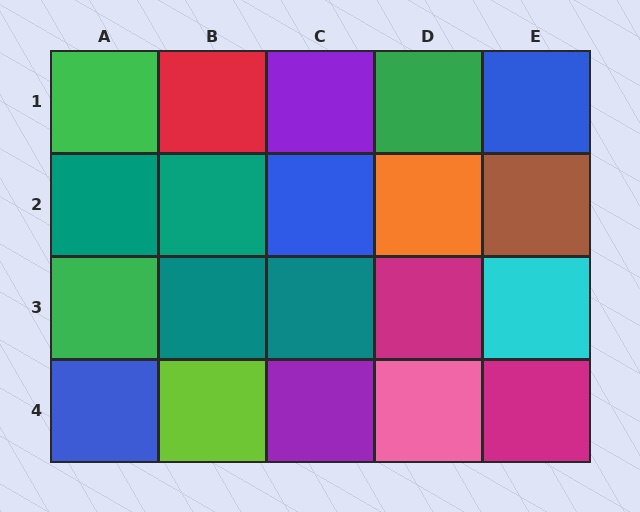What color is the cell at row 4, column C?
Purple.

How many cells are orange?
1 cell is orange.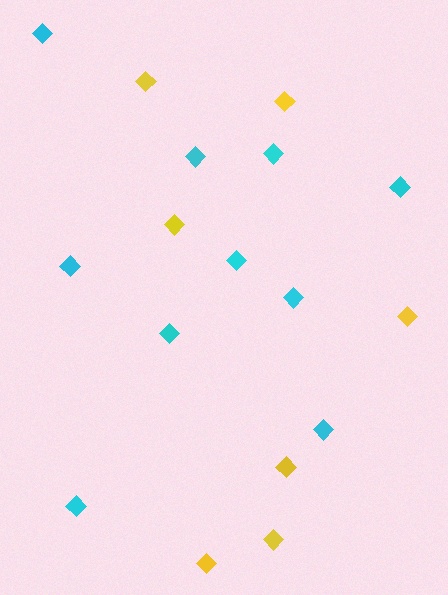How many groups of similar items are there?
There are 2 groups: one group of cyan diamonds (10) and one group of yellow diamonds (7).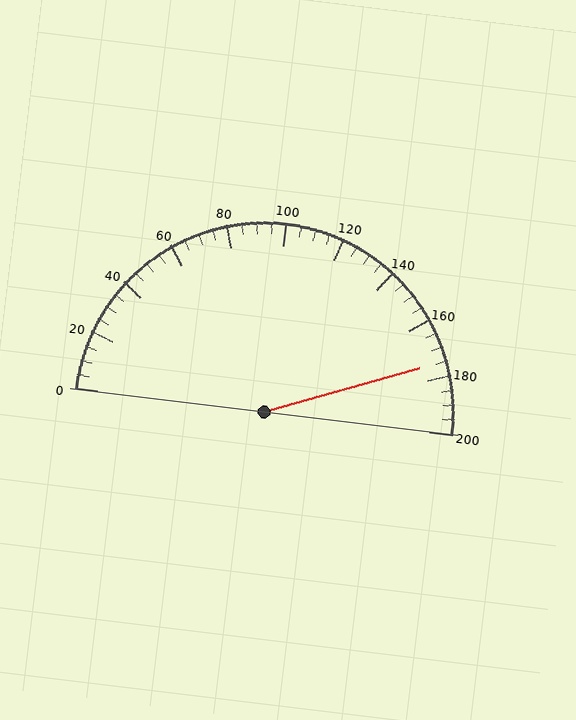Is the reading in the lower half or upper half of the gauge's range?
The reading is in the upper half of the range (0 to 200).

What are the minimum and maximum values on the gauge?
The gauge ranges from 0 to 200.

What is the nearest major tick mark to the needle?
The nearest major tick mark is 180.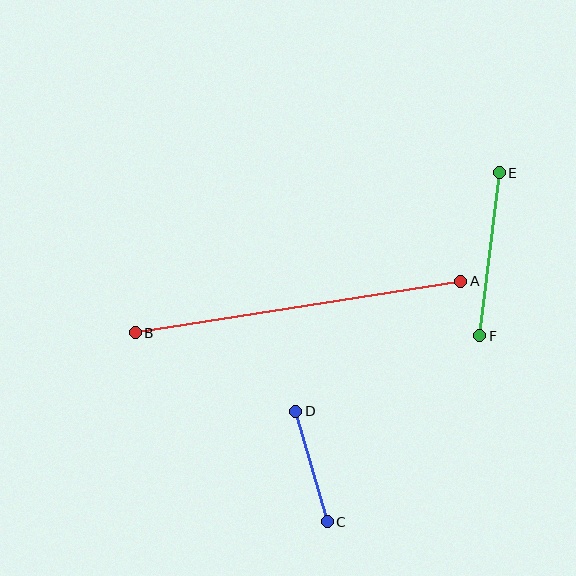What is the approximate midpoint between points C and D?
The midpoint is at approximately (311, 467) pixels.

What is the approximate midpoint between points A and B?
The midpoint is at approximately (298, 307) pixels.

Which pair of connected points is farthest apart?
Points A and B are farthest apart.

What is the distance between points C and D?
The distance is approximately 115 pixels.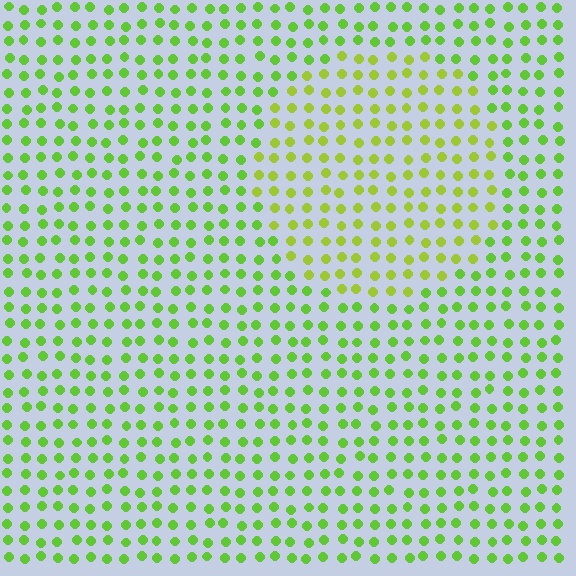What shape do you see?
I see a circle.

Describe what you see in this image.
The image is filled with small lime elements in a uniform arrangement. A circle-shaped region is visible where the elements are tinted to a slightly different hue, forming a subtle color boundary.